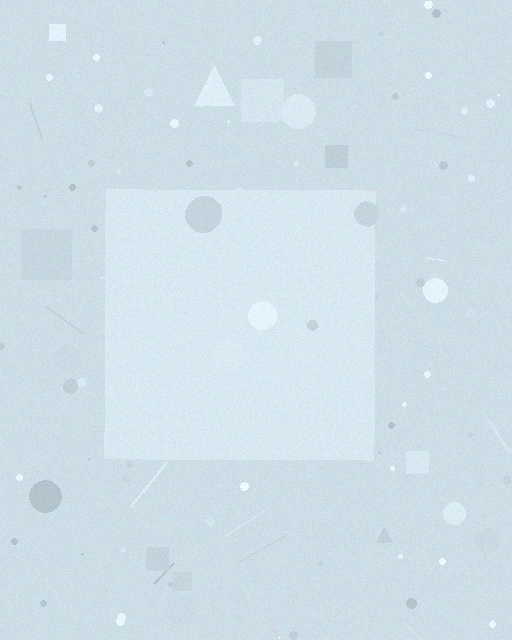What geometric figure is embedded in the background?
A square is embedded in the background.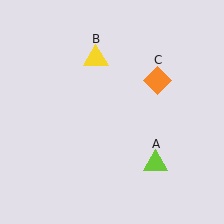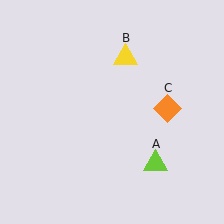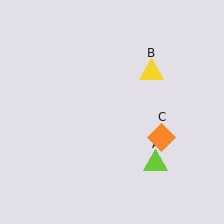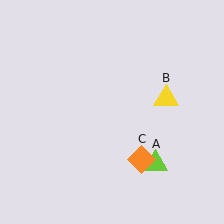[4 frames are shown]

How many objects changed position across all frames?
2 objects changed position: yellow triangle (object B), orange diamond (object C).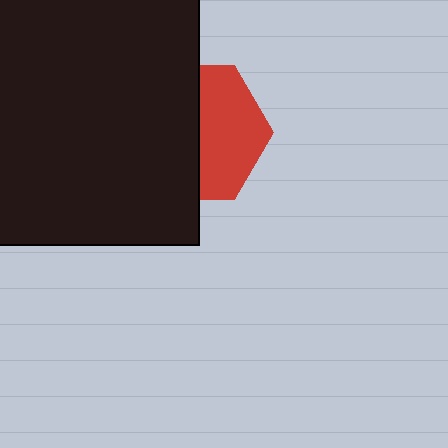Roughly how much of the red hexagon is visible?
About half of it is visible (roughly 47%).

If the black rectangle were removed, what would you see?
You would see the complete red hexagon.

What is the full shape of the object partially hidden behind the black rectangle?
The partially hidden object is a red hexagon.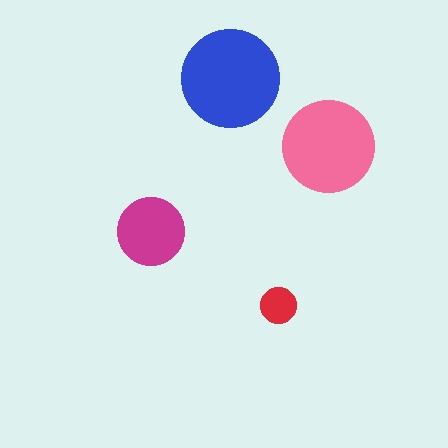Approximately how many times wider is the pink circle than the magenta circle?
About 1.5 times wider.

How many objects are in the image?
There are 4 objects in the image.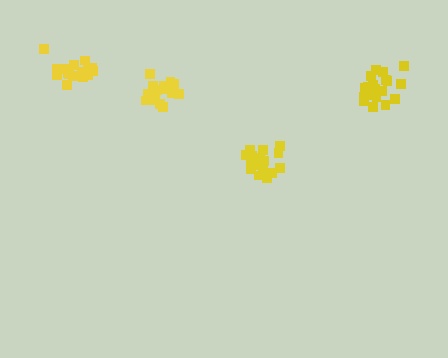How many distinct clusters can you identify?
There are 4 distinct clusters.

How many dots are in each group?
Group 1: 16 dots, Group 2: 19 dots, Group 3: 19 dots, Group 4: 18 dots (72 total).